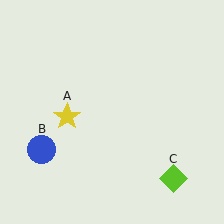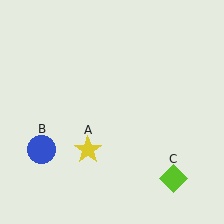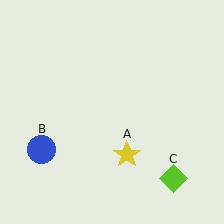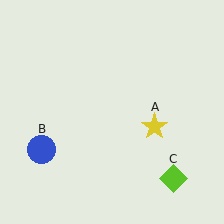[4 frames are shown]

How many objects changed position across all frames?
1 object changed position: yellow star (object A).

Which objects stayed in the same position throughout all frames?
Blue circle (object B) and lime diamond (object C) remained stationary.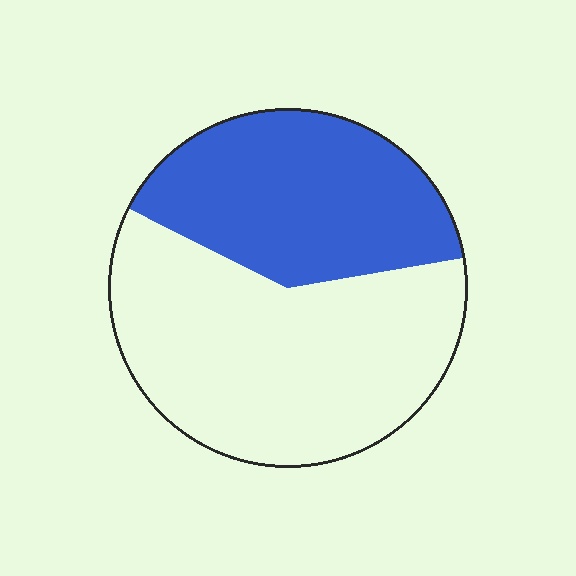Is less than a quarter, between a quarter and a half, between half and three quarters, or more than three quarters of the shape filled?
Between a quarter and a half.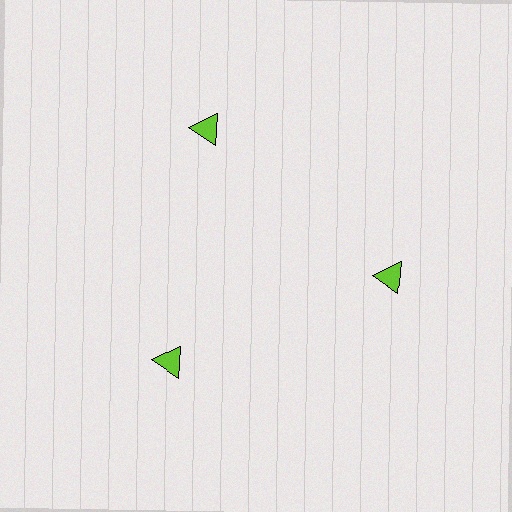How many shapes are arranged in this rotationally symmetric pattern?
There are 3 shapes, arranged in 3 groups of 1.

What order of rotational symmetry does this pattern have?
This pattern has 3-fold rotational symmetry.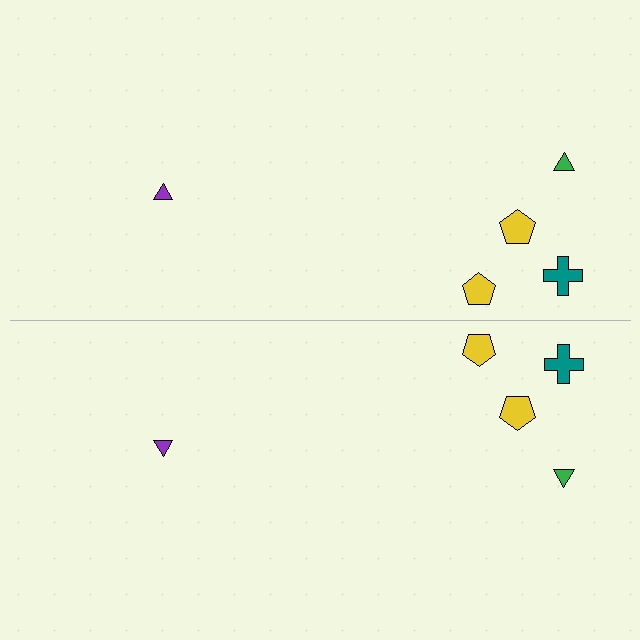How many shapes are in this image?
There are 10 shapes in this image.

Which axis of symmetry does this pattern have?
The pattern has a horizontal axis of symmetry running through the center of the image.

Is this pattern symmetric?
Yes, this pattern has bilateral (reflection) symmetry.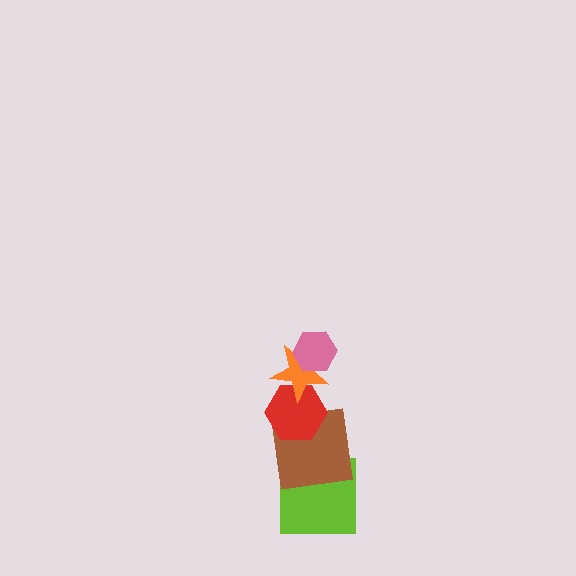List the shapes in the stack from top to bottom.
From top to bottom: the pink hexagon, the orange star, the red hexagon, the brown square, the lime square.